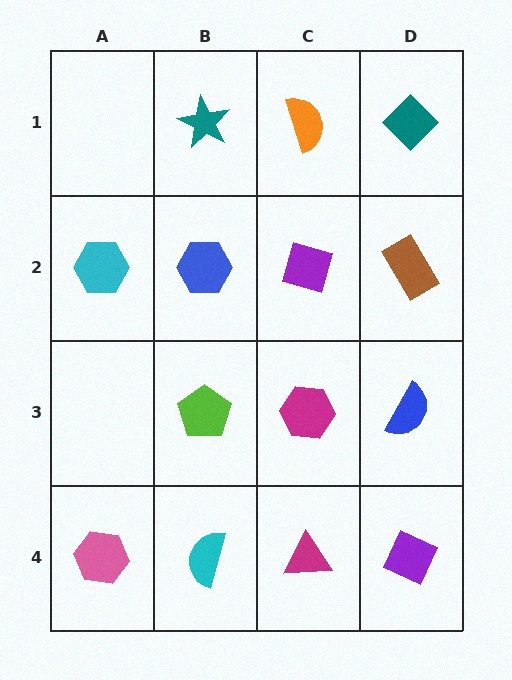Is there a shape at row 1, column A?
No, that cell is empty.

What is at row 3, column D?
A blue semicircle.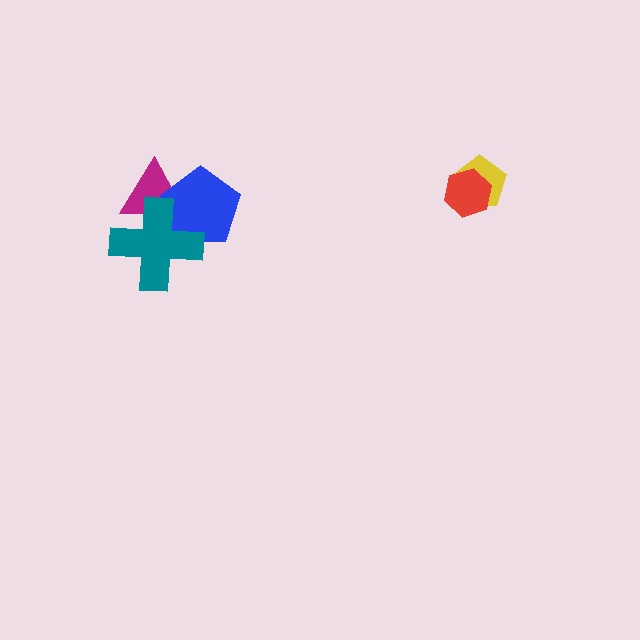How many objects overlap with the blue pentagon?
2 objects overlap with the blue pentagon.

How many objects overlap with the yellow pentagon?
1 object overlaps with the yellow pentagon.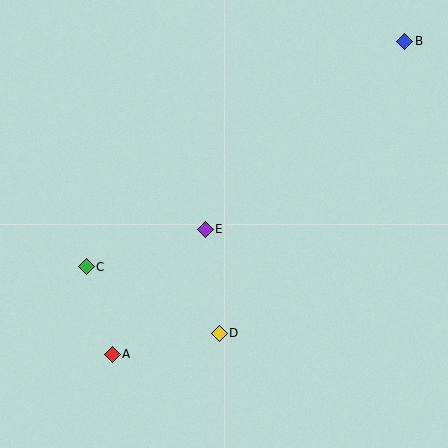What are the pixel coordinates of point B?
Point B is at (405, 41).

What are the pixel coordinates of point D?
Point D is at (219, 333).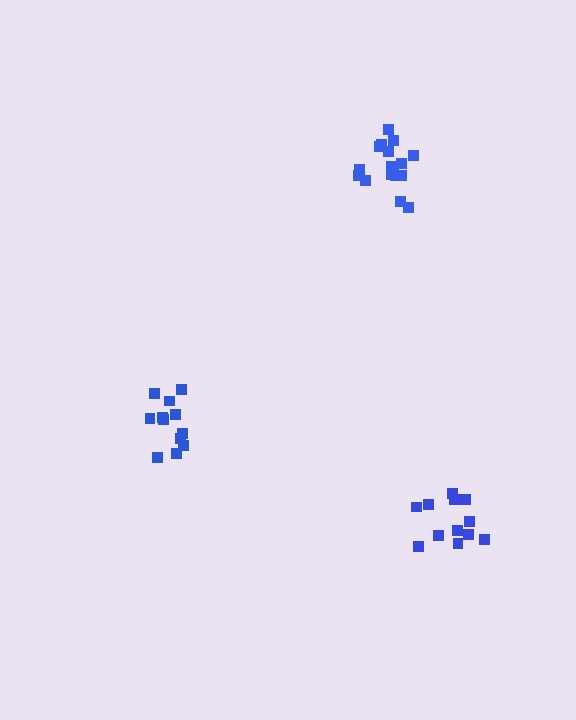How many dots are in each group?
Group 1: 13 dots, Group 2: 12 dots, Group 3: 17 dots (42 total).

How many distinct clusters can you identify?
There are 3 distinct clusters.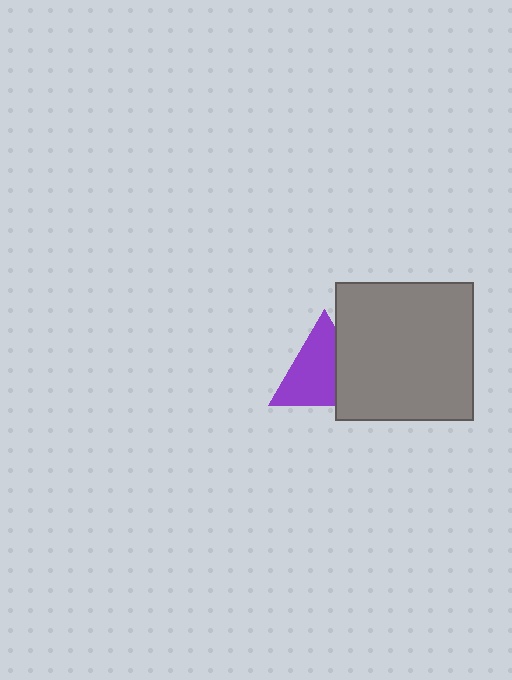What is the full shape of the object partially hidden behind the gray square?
The partially hidden object is a purple triangle.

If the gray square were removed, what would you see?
You would see the complete purple triangle.